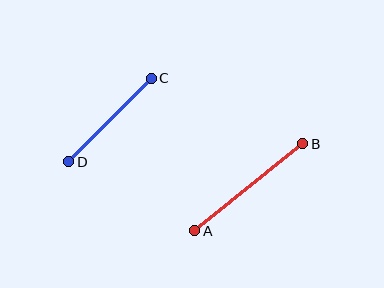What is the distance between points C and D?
The distance is approximately 117 pixels.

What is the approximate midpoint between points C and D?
The midpoint is at approximately (110, 120) pixels.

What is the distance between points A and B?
The distance is approximately 139 pixels.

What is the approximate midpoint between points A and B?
The midpoint is at approximately (249, 187) pixels.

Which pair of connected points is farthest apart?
Points A and B are farthest apart.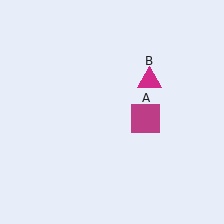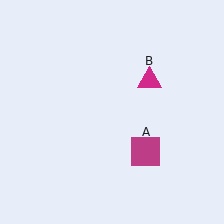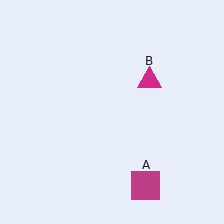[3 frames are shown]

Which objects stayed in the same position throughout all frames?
Magenta triangle (object B) remained stationary.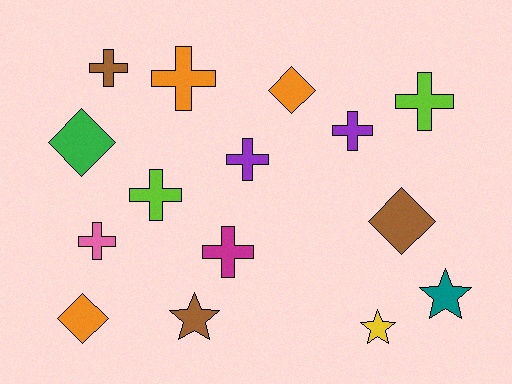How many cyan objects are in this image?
There are no cyan objects.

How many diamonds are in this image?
There are 4 diamonds.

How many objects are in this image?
There are 15 objects.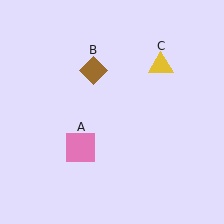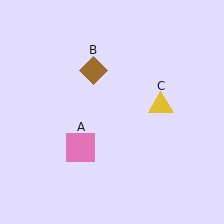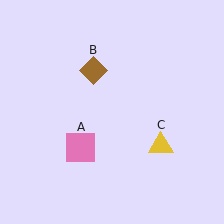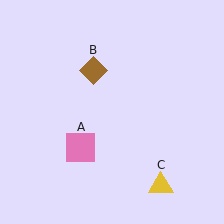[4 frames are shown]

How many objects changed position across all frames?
1 object changed position: yellow triangle (object C).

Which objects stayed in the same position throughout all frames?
Pink square (object A) and brown diamond (object B) remained stationary.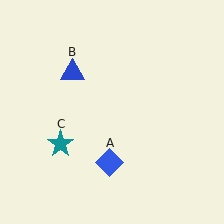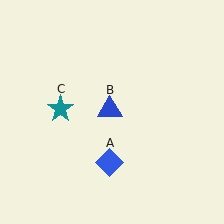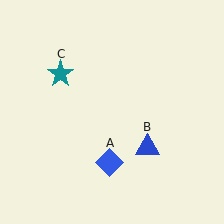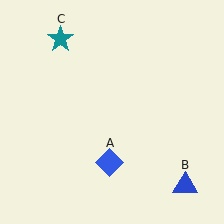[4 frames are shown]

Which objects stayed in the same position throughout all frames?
Blue diamond (object A) remained stationary.